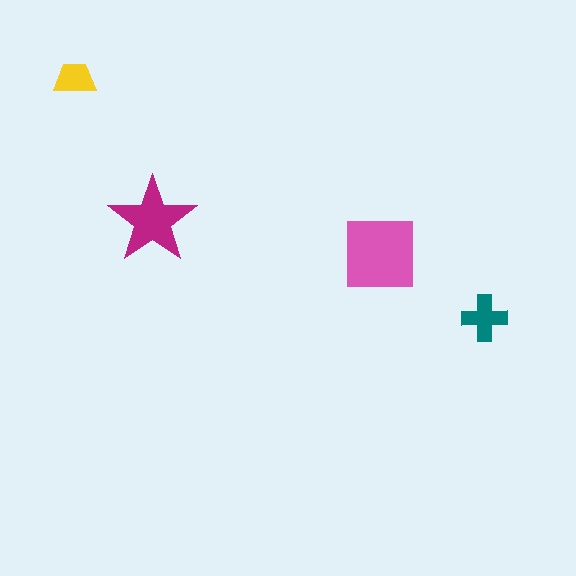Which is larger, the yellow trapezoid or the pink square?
The pink square.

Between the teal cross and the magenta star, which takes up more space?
The magenta star.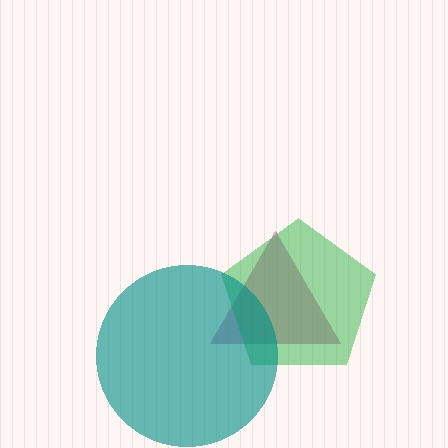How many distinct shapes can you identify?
There are 3 distinct shapes: a magenta triangle, a green pentagon, a teal circle.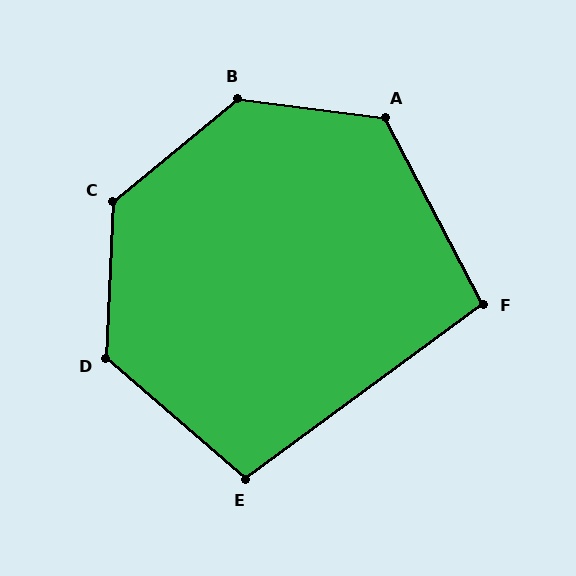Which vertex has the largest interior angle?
B, at approximately 133 degrees.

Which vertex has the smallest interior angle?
F, at approximately 99 degrees.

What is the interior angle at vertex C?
Approximately 132 degrees (obtuse).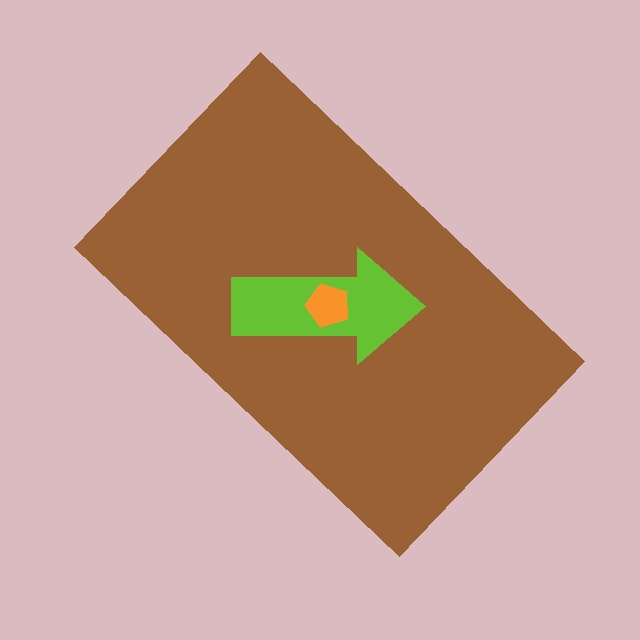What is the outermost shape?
The brown rectangle.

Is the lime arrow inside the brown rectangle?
Yes.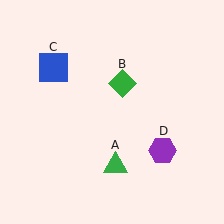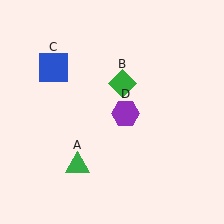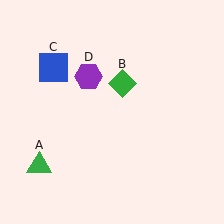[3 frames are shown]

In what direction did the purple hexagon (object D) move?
The purple hexagon (object D) moved up and to the left.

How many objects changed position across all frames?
2 objects changed position: green triangle (object A), purple hexagon (object D).